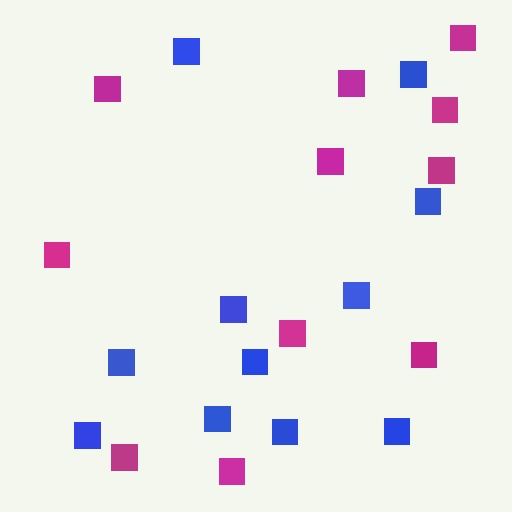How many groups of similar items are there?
There are 2 groups: one group of magenta squares (11) and one group of blue squares (11).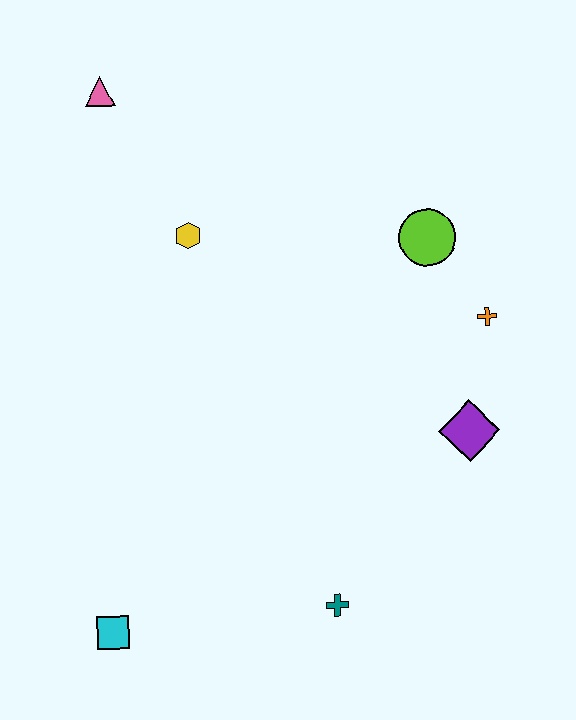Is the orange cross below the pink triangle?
Yes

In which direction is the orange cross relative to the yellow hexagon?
The orange cross is to the right of the yellow hexagon.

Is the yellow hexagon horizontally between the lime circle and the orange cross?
No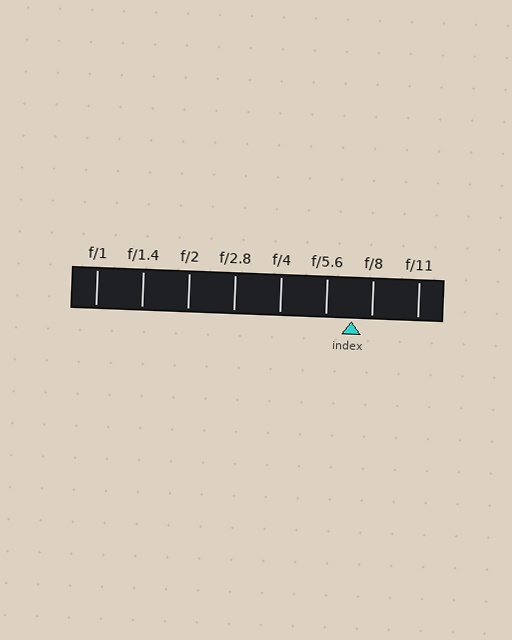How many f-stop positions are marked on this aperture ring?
There are 8 f-stop positions marked.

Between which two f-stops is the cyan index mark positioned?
The index mark is between f/5.6 and f/8.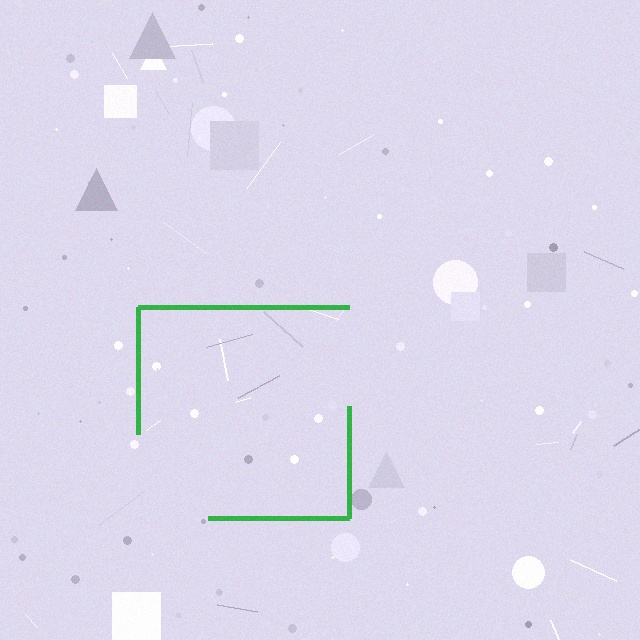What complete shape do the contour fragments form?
The contour fragments form a square.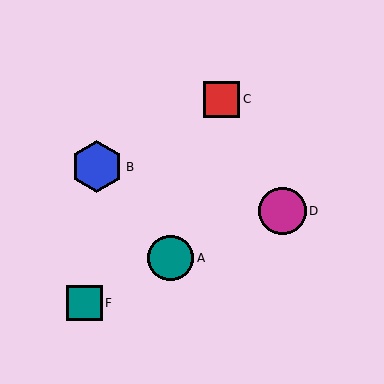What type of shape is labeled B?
Shape B is a blue hexagon.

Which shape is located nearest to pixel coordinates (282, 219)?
The magenta circle (labeled D) at (282, 211) is nearest to that location.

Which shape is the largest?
The blue hexagon (labeled B) is the largest.